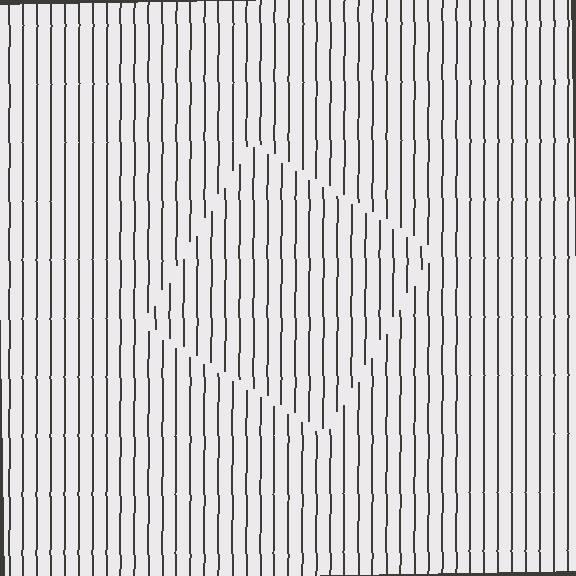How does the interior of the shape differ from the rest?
The interior of the shape contains the same grating, shifted by half a period — the contour is defined by the phase discontinuity where line-ends from the inner and outer gratings abut.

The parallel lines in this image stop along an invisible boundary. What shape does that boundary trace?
An illusory square. The interior of the shape contains the same grating, shifted by half a period — the contour is defined by the phase discontinuity where line-ends from the inner and outer gratings abut.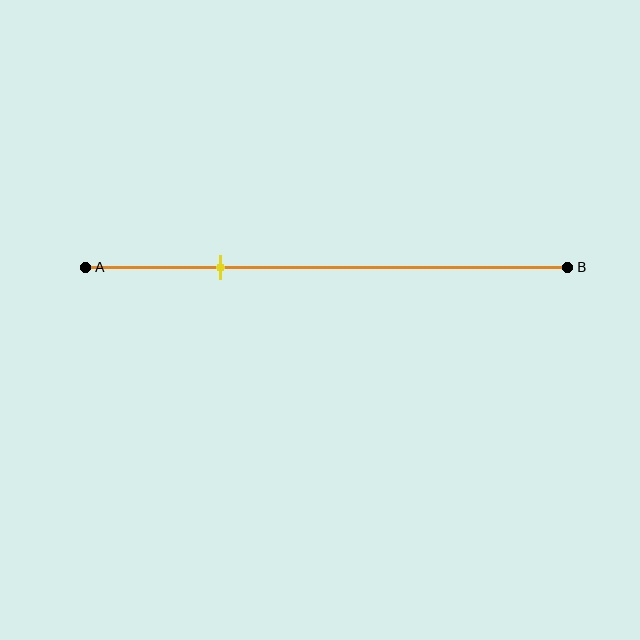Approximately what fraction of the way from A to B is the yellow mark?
The yellow mark is approximately 30% of the way from A to B.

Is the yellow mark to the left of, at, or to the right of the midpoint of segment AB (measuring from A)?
The yellow mark is to the left of the midpoint of segment AB.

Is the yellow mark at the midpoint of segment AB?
No, the mark is at about 30% from A, not at the 50% midpoint.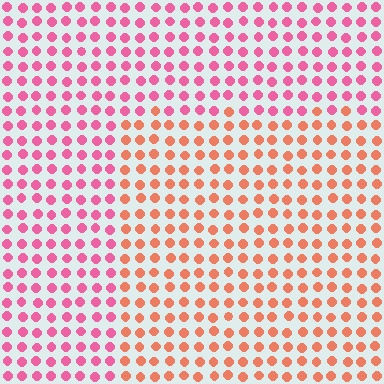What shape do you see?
I see a rectangle.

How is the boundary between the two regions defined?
The boundary is defined purely by a slight shift in hue (about 40 degrees). Spacing, size, and orientation are identical on both sides.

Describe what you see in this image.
The image is filled with small pink elements in a uniform arrangement. A rectangle-shaped region is visible where the elements are tinted to a slightly different hue, forming a subtle color boundary.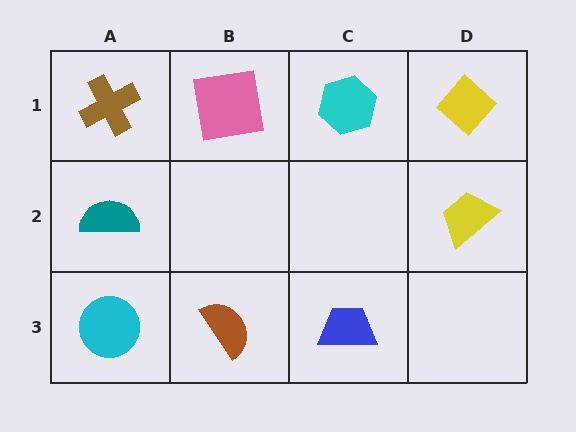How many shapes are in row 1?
4 shapes.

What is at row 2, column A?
A teal semicircle.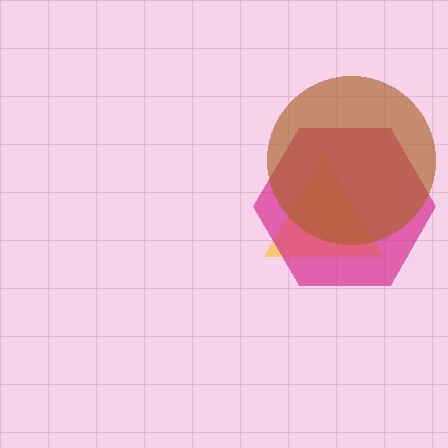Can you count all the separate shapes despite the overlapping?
Yes, there are 3 separate shapes.